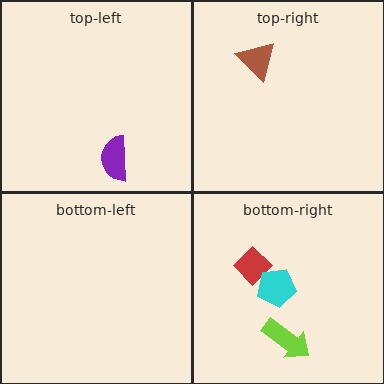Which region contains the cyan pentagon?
The bottom-right region.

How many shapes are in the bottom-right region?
3.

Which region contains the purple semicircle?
The top-left region.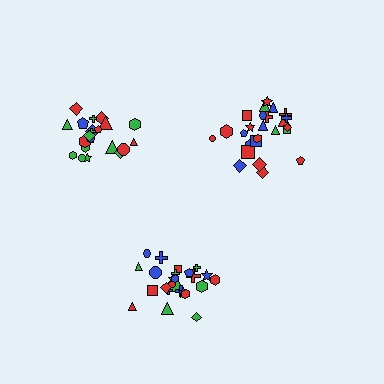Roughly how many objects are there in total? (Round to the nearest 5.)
Roughly 70 objects in total.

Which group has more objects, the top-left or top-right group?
The top-right group.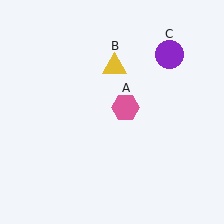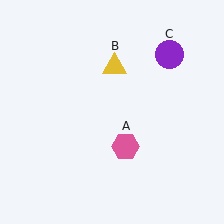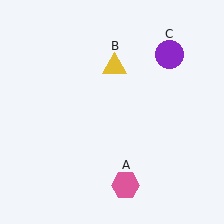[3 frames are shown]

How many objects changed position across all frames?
1 object changed position: pink hexagon (object A).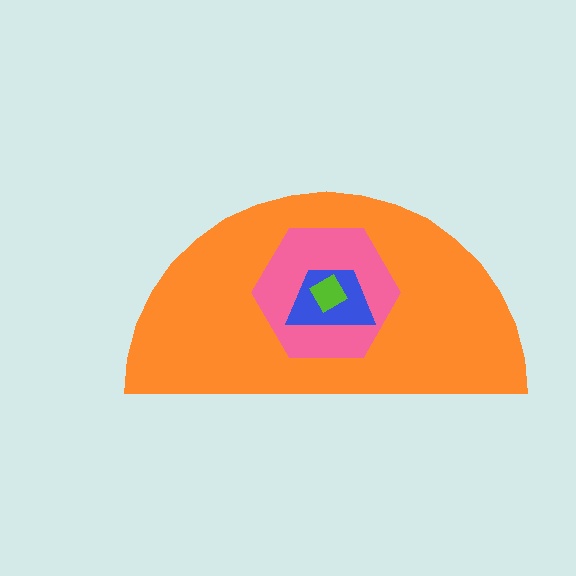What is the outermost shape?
The orange semicircle.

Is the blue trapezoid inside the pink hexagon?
Yes.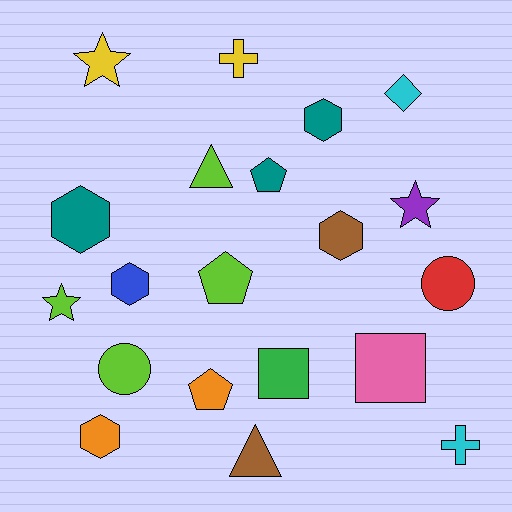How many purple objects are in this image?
There is 1 purple object.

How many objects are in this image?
There are 20 objects.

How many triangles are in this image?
There are 2 triangles.